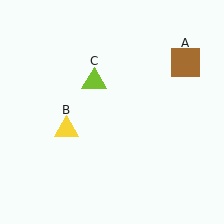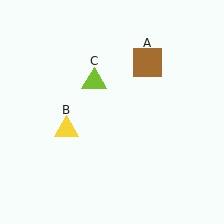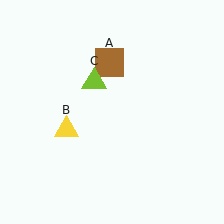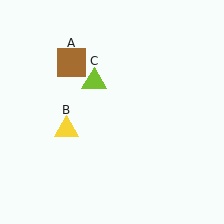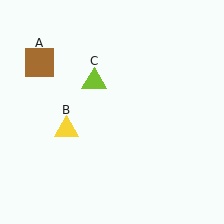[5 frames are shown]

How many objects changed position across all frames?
1 object changed position: brown square (object A).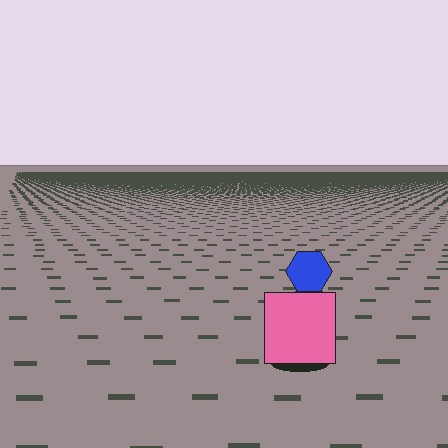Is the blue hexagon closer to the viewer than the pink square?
No. The pink square is closer — you can tell from the texture gradient: the ground texture is coarser near it.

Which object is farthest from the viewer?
The blue hexagon is farthest from the viewer. It appears smaller and the ground texture around it is denser.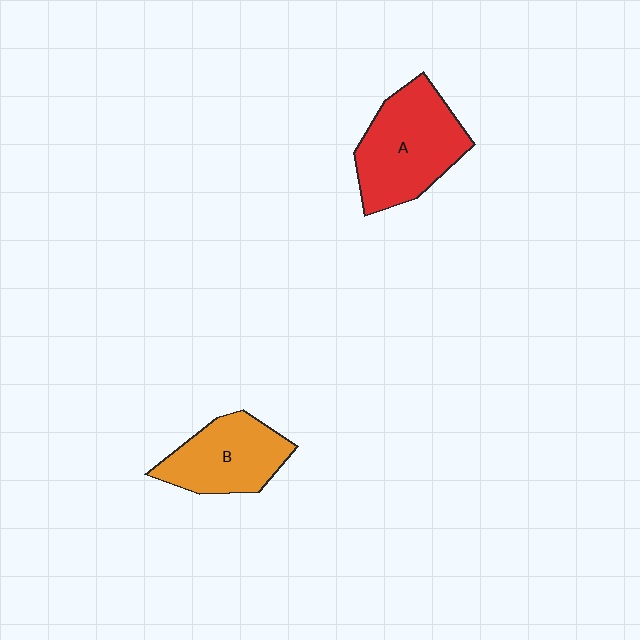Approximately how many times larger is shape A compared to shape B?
Approximately 1.3 times.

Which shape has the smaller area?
Shape B (orange).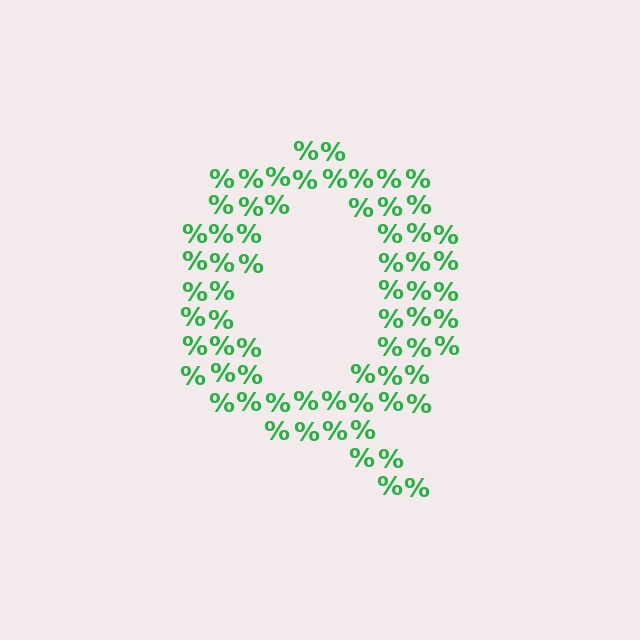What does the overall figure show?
The overall figure shows the letter Q.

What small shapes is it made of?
It is made of small percent signs.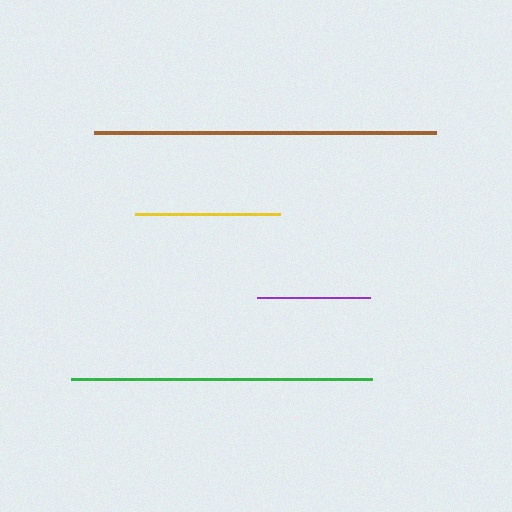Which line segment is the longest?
The brown line is the longest at approximately 342 pixels.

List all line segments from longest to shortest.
From longest to shortest: brown, green, yellow, purple.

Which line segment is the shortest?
The purple line is the shortest at approximately 113 pixels.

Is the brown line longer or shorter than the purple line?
The brown line is longer than the purple line.